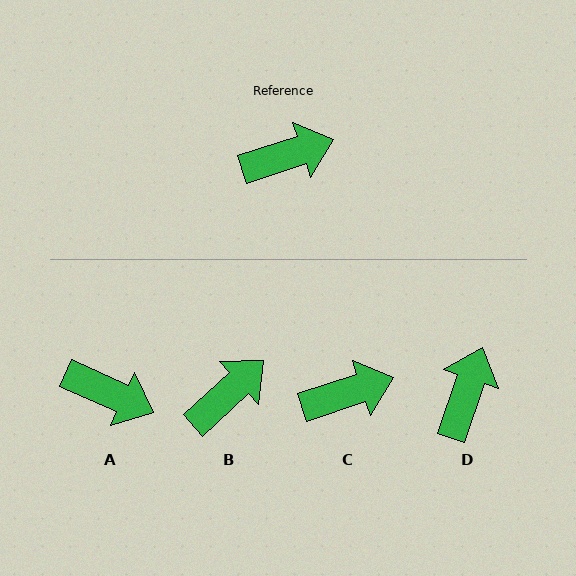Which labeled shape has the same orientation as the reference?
C.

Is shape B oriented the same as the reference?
No, it is off by about 25 degrees.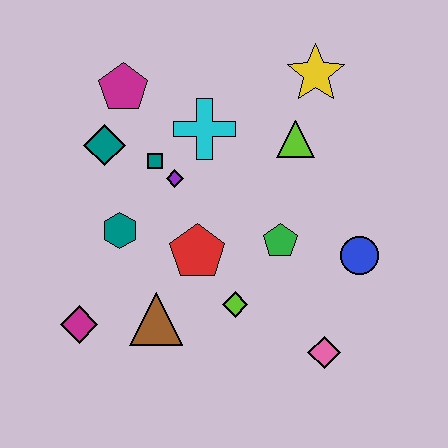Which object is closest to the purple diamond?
The teal square is closest to the purple diamond.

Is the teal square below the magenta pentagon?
Yes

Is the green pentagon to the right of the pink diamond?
No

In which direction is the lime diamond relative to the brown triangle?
The lime diamond is to the right of the brown triangle.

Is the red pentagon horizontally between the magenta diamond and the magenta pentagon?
No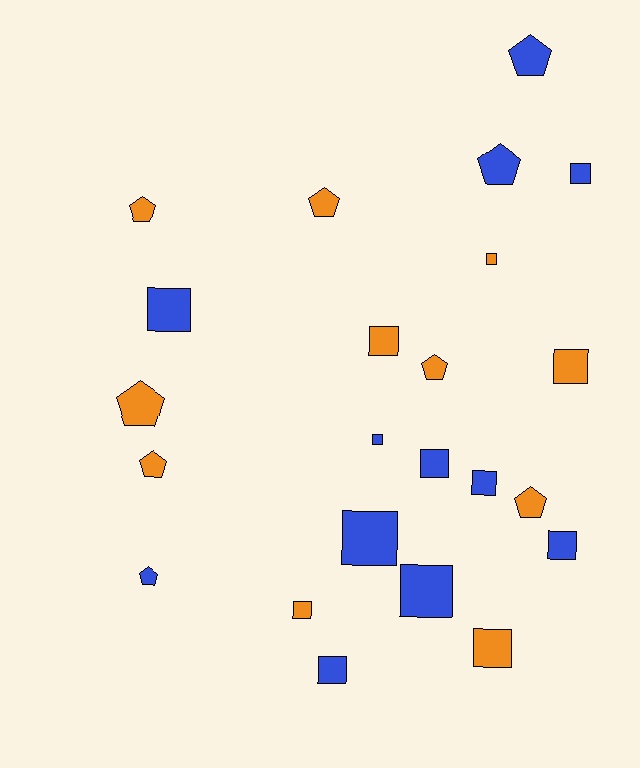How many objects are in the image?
There are 23 objects.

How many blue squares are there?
There are 9 blue squares.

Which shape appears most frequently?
Square, with 14 objects.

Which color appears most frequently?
Blue, with 12 objects.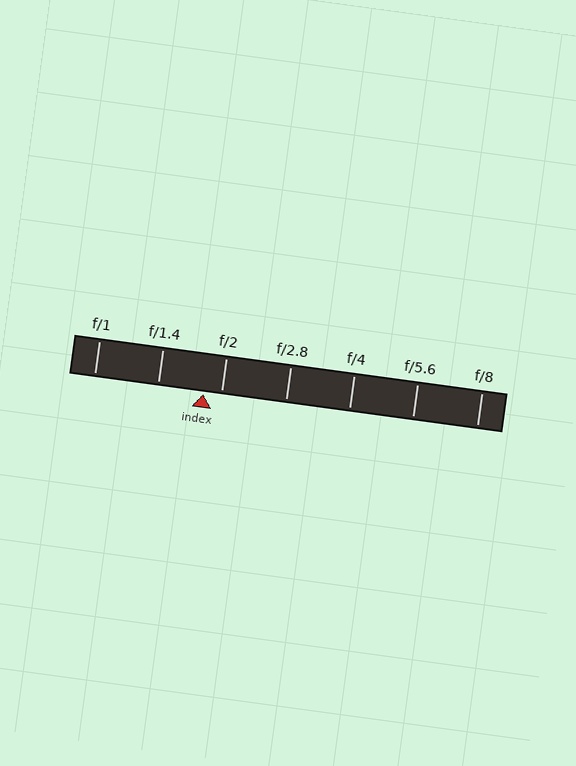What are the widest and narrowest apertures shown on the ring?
The widest aperture shown is f/1 and the narrowest is f/8.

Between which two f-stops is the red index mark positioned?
The index mark is between f/1.4 and f/2.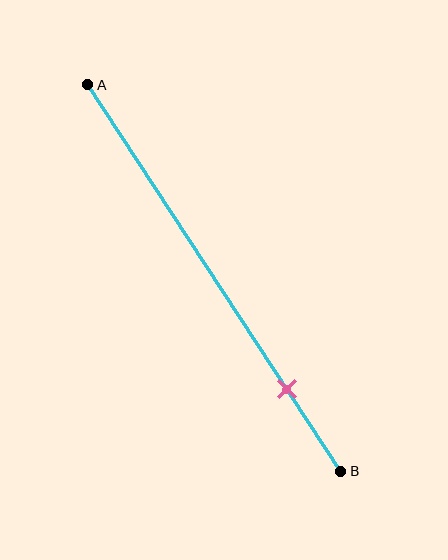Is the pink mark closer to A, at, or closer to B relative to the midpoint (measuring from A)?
The pink mark is closer to point B than the midpoint of segment AB.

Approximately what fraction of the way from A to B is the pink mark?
The pink mark is approximately 80% of the way from A to B.